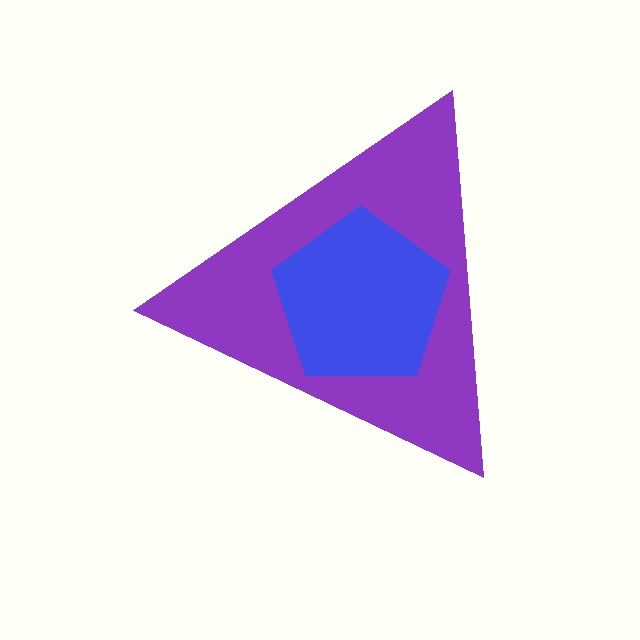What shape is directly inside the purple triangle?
The blue pentagon.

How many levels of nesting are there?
2.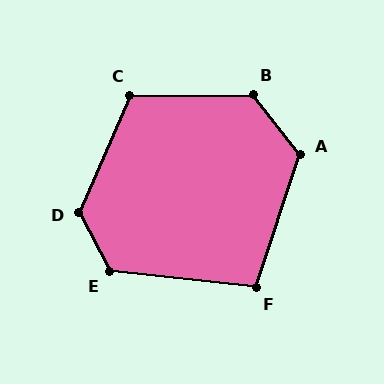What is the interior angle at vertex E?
Approximately 123 degrees (obtuse).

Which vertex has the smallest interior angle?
F, at approximately 102 degrees.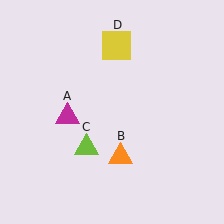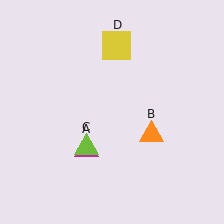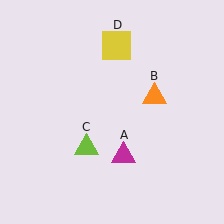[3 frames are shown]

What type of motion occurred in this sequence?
The magenta triangle (object A), orange triangle (object B) rotated counterclockwise around the center of the scene.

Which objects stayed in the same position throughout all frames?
Lime triangle (object C) and yellow square (object D) remained stationary.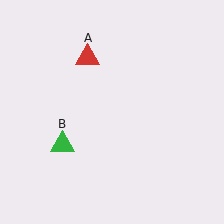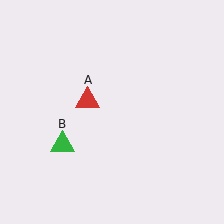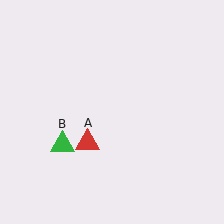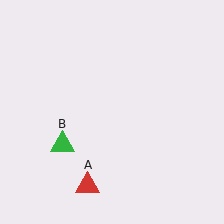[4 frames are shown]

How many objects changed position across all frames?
1 object changed position: red triangle (object A).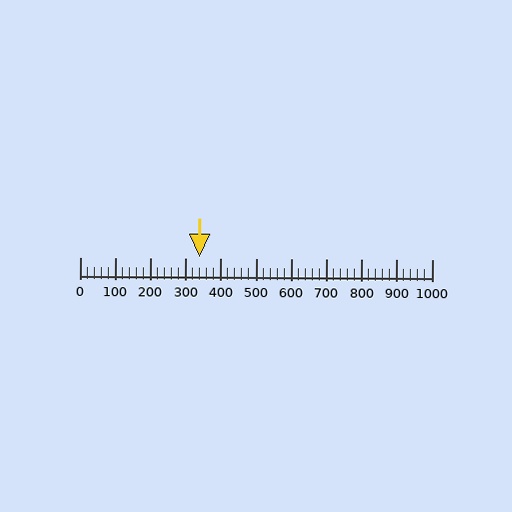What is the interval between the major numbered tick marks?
The major tick marks are spaced 100 units apart.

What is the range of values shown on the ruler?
The ruler shows values from 0 to 1000.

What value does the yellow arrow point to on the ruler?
The yellow arrow points to approximately 340.